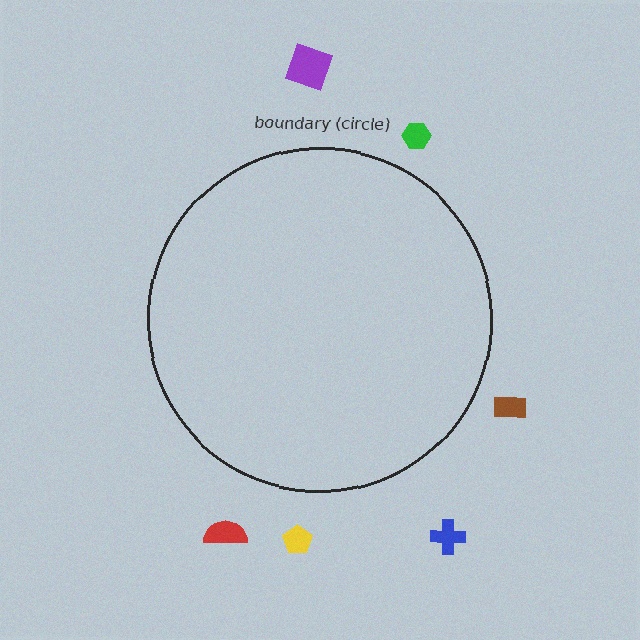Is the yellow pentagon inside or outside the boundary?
Outside.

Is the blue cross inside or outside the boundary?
Outside.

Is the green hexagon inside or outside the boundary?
Outside.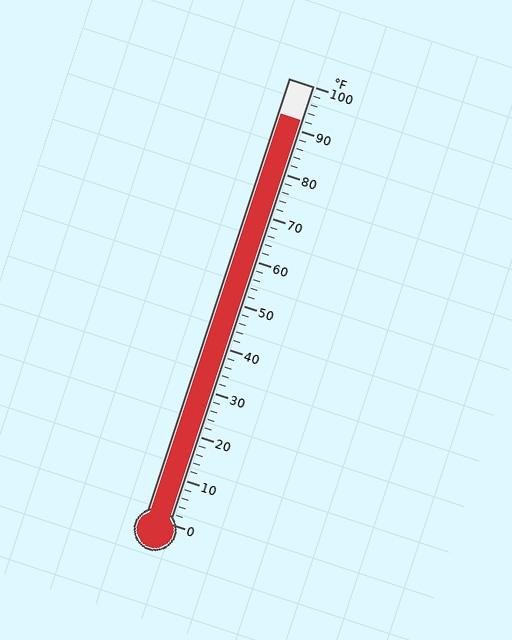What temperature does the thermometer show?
The thermometer shows approximately 92°F.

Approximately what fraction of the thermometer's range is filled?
The thermometer is filled to approximately 90% of its range.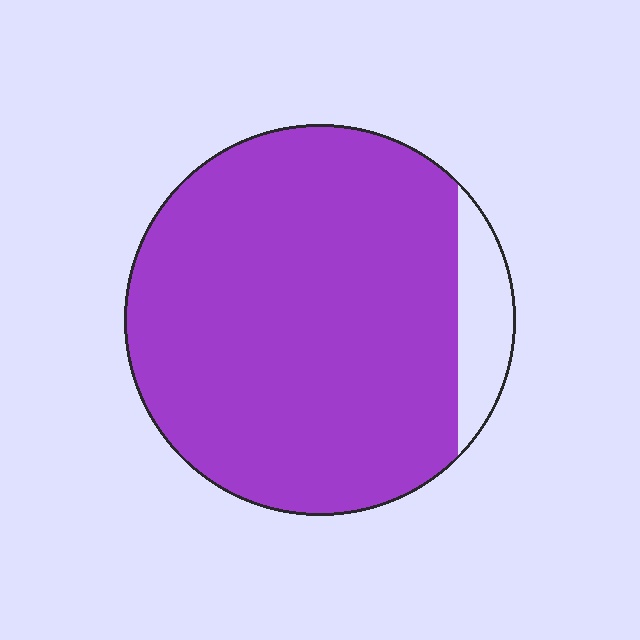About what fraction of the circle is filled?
About nine tenths (9/10).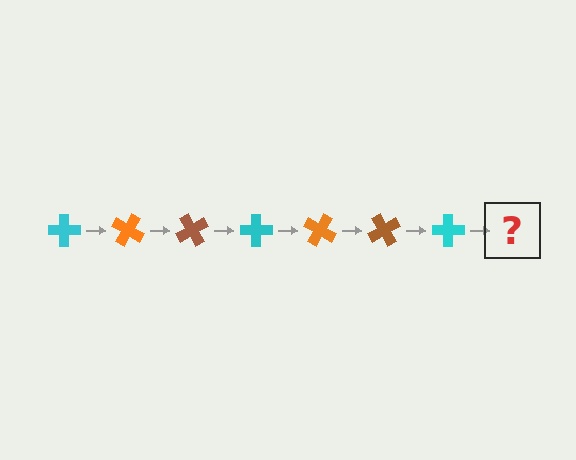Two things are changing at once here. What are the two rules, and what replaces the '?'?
The two rules are that it rotates 30 degrees each step and the color cycles through cyan, orange, and brown. The '?' should be an orange cross, rotated 210 degrees from the start.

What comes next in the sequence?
The next element should be an orange cross, rotated 210 degrees from the start.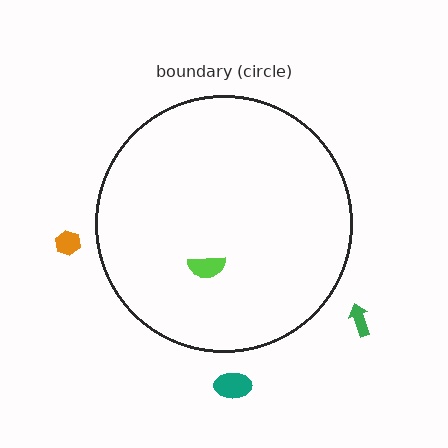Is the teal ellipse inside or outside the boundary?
Outside.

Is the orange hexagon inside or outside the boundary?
Outside.